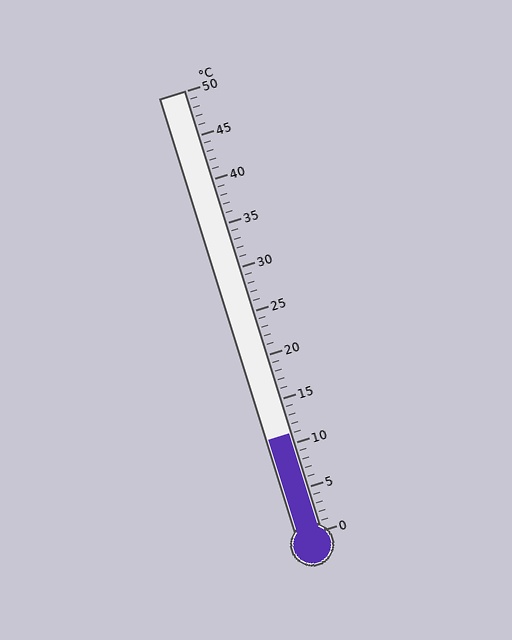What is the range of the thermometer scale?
The thermometer scale ranges from 0°C to 50°C.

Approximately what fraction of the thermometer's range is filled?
The thermometer is filled to approximately 20% of its range.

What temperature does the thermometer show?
The thermometer shows approximately 11°C.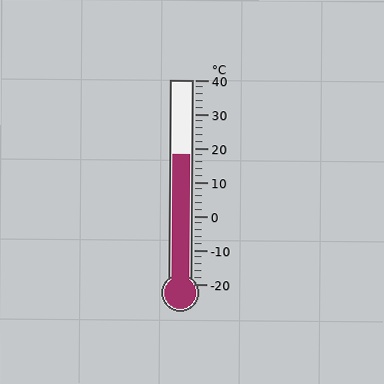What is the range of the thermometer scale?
The thermometer scale ranges from -20°C to 40°C.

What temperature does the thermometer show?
The thermometer shows approximately 18°C.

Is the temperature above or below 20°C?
The temperature is below 20°C.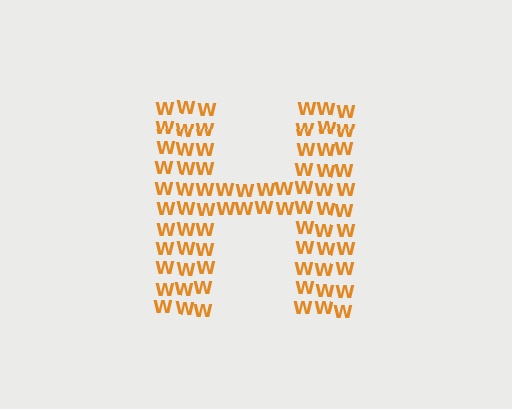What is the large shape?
The large shape is the letter H.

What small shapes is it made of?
It is made of small letter W's.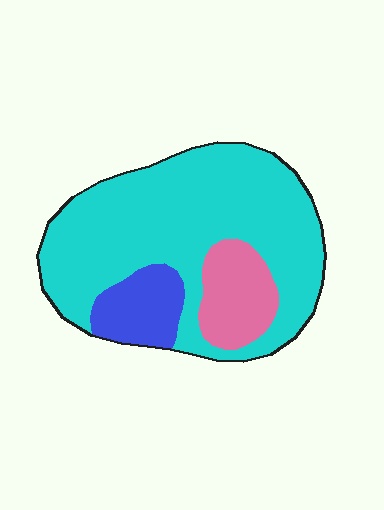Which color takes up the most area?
Cyan, at roughly 75%.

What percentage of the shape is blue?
Blue takes up less than a quarter of the shape.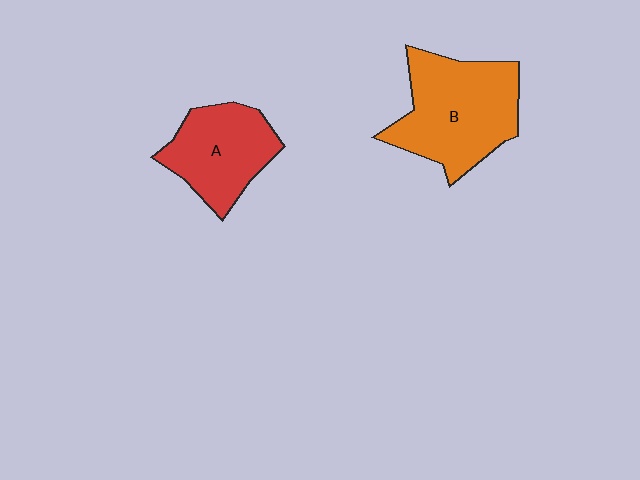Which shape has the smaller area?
Shape A (red).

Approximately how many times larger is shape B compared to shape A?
Approximately 1.4 times.